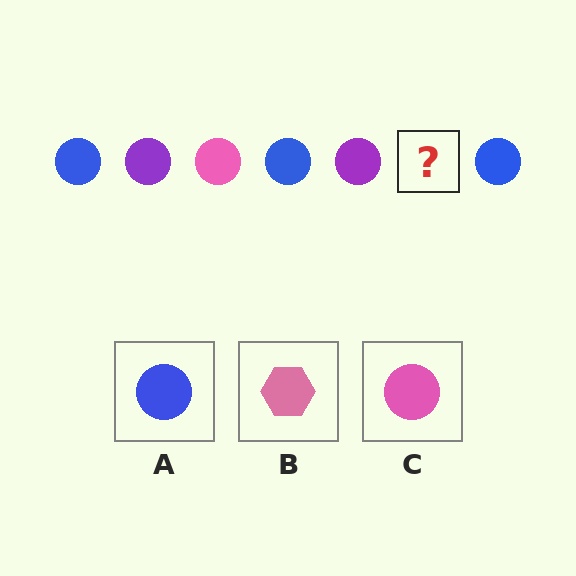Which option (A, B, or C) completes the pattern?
C.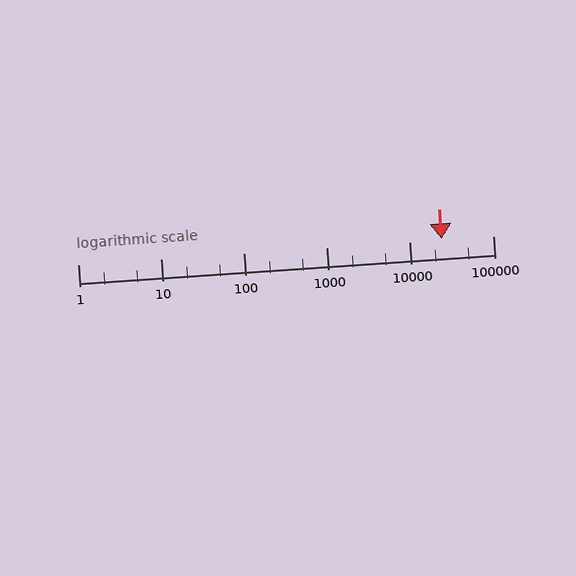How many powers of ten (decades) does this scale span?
The scale spans 5 decades, from 1 to 100000.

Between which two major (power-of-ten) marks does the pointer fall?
The pointer is between 10000 and 100000.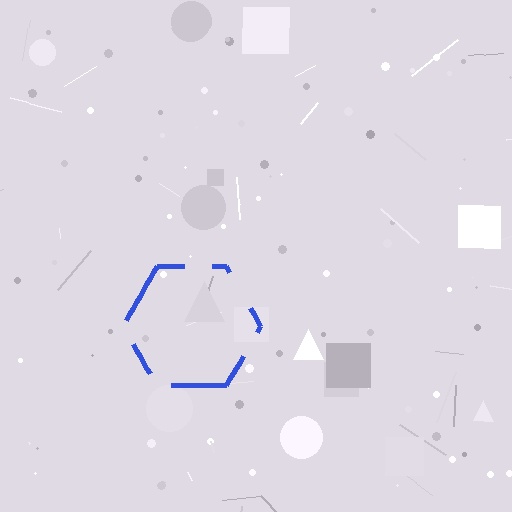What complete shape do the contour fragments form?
The contour fragments form a hexagon.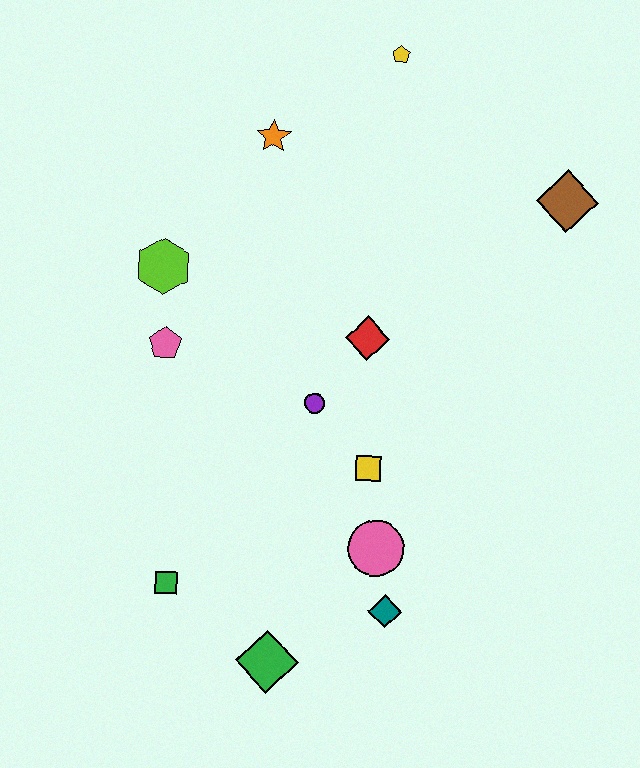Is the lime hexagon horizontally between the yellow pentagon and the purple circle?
No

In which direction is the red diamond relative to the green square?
The red diamond is above the green square.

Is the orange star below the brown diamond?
No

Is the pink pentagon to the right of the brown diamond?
No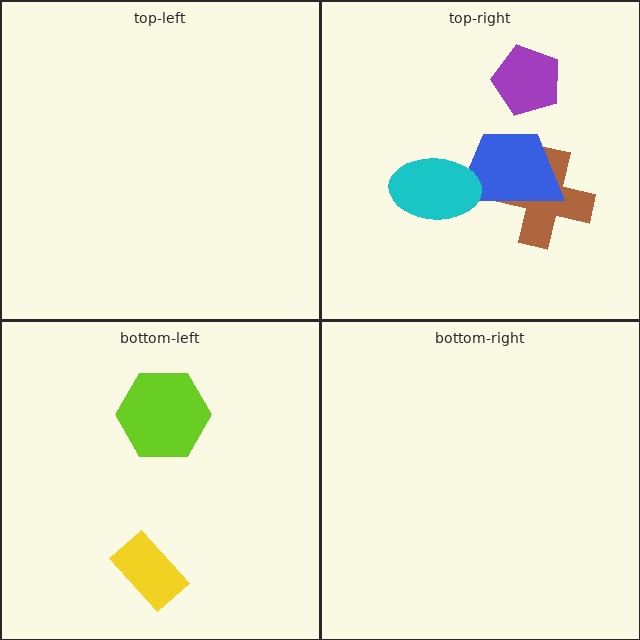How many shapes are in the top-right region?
4.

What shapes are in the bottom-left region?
The yellow rectangle, the lime hexagon.